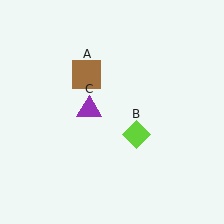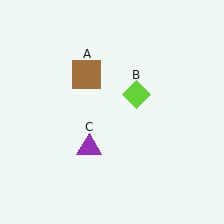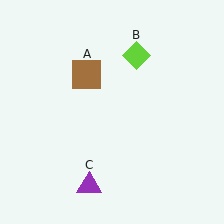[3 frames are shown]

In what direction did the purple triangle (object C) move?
The purple triangle (object C) moved down.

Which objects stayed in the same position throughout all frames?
Brown square (object A) remained stationary.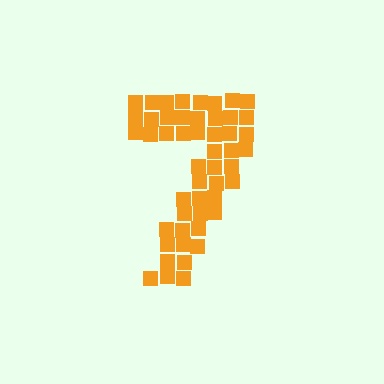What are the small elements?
The small elements are squares.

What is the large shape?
The large shape is the digit 7.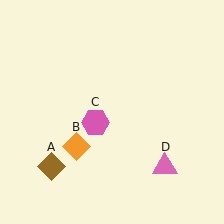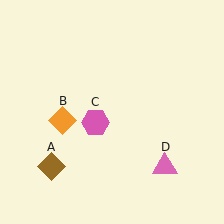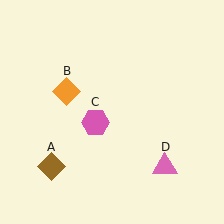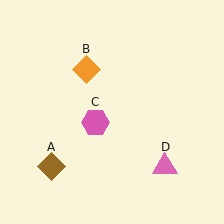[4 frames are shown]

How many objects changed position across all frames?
1 object changed position: orange diamond (object B).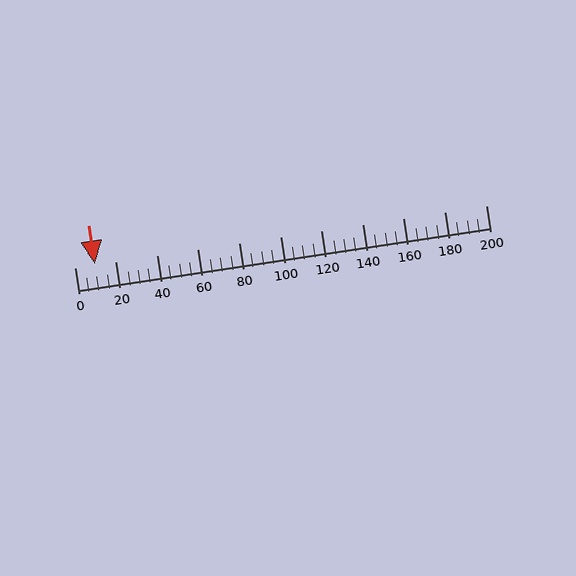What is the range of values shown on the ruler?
The ruler shows values from 0 to 200.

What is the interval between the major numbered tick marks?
The major tick marks are spaced 20 units apart.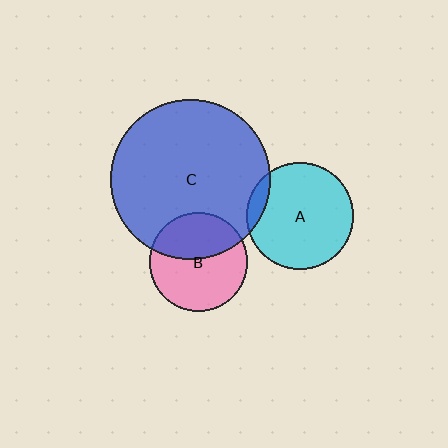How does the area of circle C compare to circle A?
Approximately 2.2 times.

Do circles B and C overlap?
Yes.